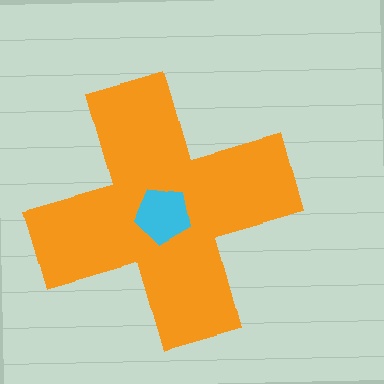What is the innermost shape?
The cyan pentagon.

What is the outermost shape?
The orange cross.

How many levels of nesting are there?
2.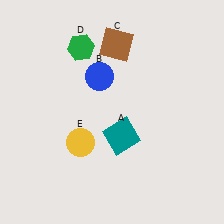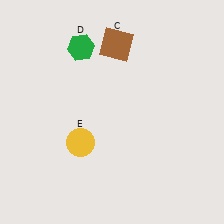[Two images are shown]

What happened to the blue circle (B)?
The blue circle (B) was removed in Image 2. It was in the top-left area of Image 1.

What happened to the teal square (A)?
The teal square (A) was removed in Image 2. It was in the bottom-right area of Image 1.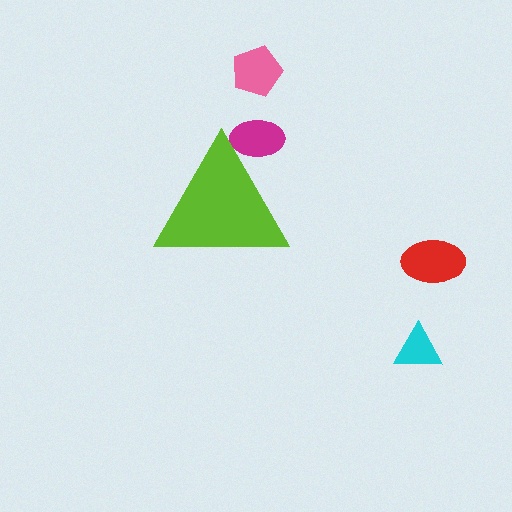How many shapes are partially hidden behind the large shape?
1 shape is partially hidden.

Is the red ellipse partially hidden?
No, the red ellipse is fully visible.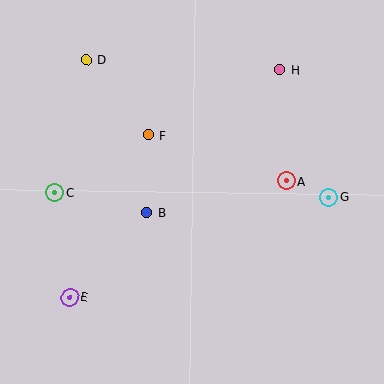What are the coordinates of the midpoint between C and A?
The midpoint between C and A is at (171, 187).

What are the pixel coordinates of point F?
Point F is at (148, 135).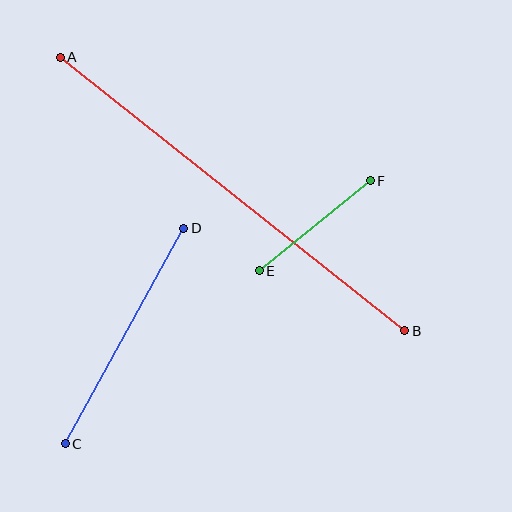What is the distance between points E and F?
The distance is approximately 143 pixels.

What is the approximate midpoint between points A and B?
The midpoint is at approximately (232, 194) pixels.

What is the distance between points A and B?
The distance is approximately 440 pixels.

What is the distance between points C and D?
The distance is approximately 246 pixels.